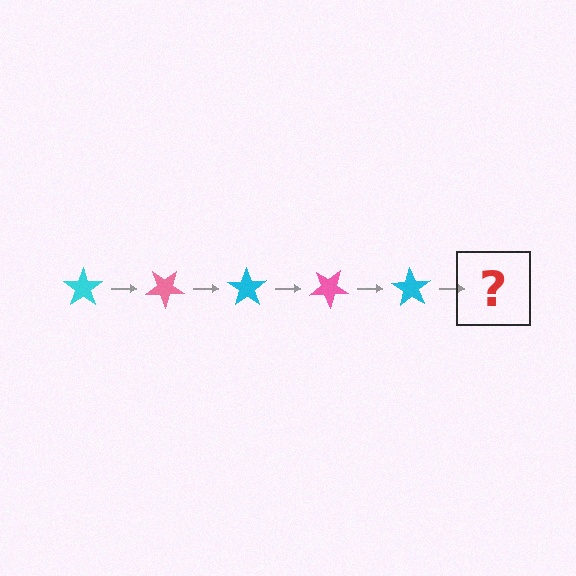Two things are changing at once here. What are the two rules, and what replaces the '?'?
The two rules are that it rotates 35 degrees each step and the color cycles through cyan and pink. The '?' should be a pink star, rotated 175 degrees from the start.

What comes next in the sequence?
The next element should be a pink star, rotated 175 degrees from the start.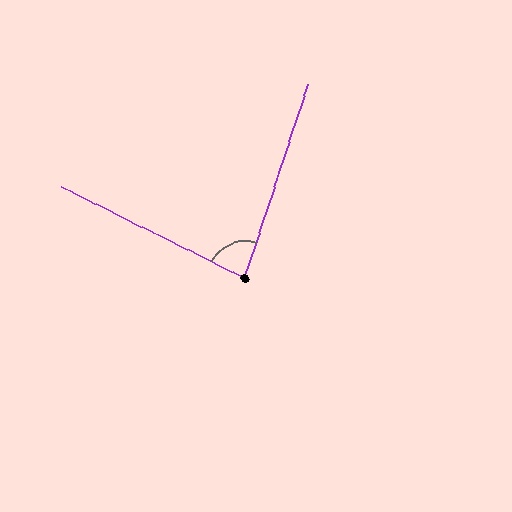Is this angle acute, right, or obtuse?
It is acute.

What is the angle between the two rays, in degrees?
Approximately 82 degrees.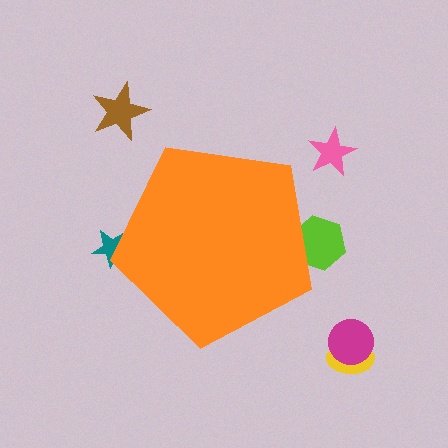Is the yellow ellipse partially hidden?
No, the yellow ellipse is fully visible.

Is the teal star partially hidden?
Yes, the teal star is partially hidden behind the orange pentagon.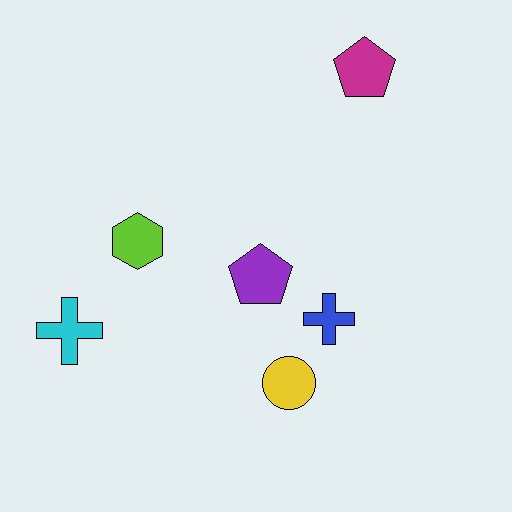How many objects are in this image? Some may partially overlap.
There are 6 objects.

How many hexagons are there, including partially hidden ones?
There is 1 hexagon.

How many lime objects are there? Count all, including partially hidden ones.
There is 1 lime object.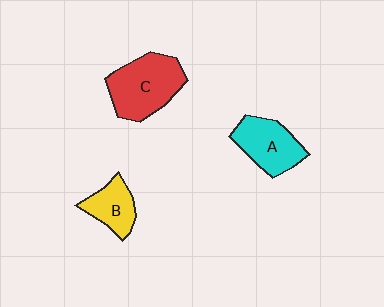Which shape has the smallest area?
Shape B (yellow).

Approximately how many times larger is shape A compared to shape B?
Approximately 1.3 times.